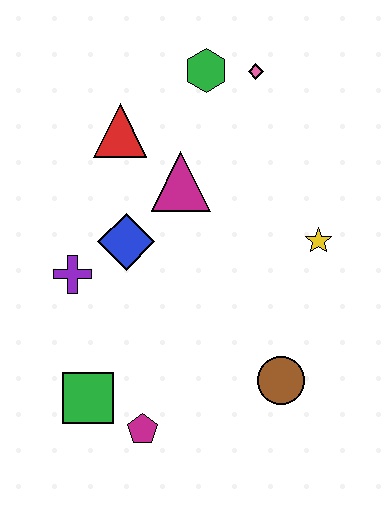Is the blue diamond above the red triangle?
No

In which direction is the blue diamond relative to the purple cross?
The blue diamond is to the right of the purple cross.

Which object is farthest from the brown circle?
The green hexagon is farthest from the brown circle.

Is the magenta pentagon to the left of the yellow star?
Yes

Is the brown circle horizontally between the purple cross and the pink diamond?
No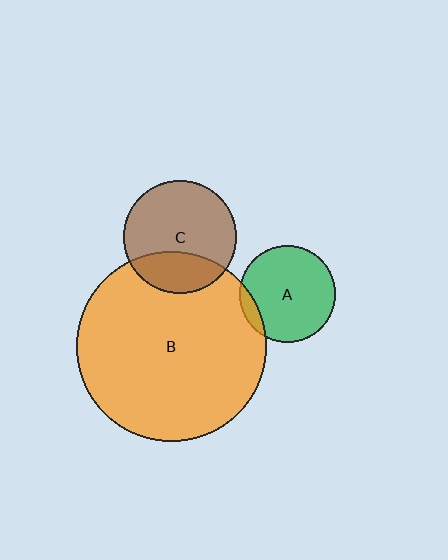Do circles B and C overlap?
Yes.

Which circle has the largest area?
Circle B (orange).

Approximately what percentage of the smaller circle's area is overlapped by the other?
Approximately 30%.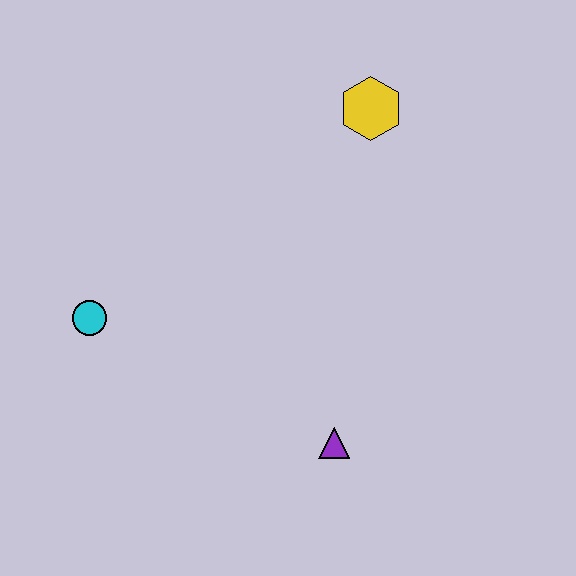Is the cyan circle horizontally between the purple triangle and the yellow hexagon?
No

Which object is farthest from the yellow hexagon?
The cyan circle is farthest from the yellow hexagon.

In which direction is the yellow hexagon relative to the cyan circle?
The yellow hexagon is to the right of the cyan circle.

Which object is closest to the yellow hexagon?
The purple triangle is closest to the yellow hexagon.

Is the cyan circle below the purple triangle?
No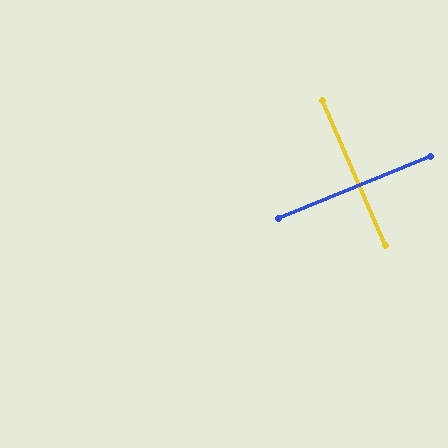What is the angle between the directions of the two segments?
Approximately 89 degrees.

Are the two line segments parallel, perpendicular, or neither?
Perpendicular — they meet at approximately 89°.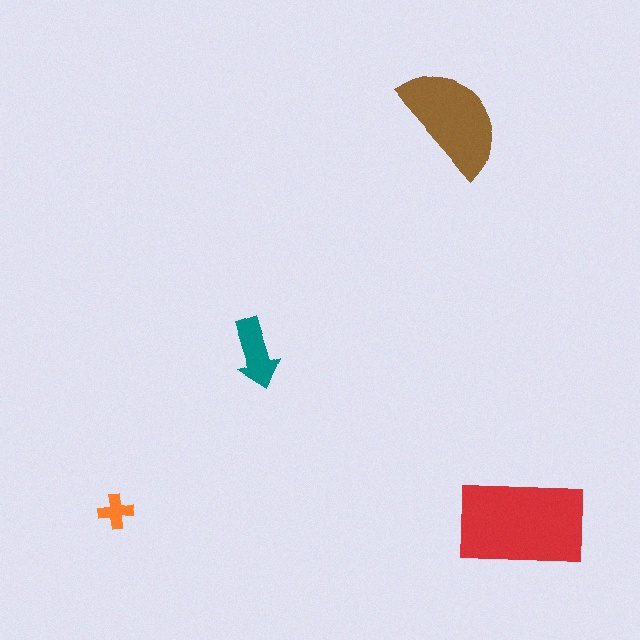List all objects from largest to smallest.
The red rectangle, the brown semicircle, the teal arrow, the orange cross.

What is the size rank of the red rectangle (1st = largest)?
1st.